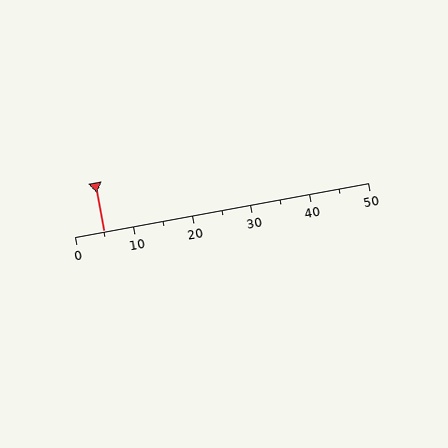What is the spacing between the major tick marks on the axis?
The major ticks are spaced 10 apart.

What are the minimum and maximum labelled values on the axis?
The axis runs from 0 to 50.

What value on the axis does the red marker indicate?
The marker indicates approximately 5.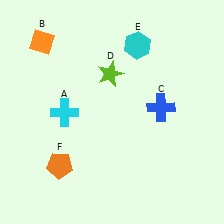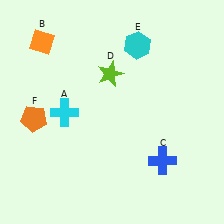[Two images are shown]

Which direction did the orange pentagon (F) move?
The orange pentagon (F) moved up.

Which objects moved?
The objects that moved are: the blue cross (C), the orange pentagon (F).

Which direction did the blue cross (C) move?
The blue cross (C) moved down.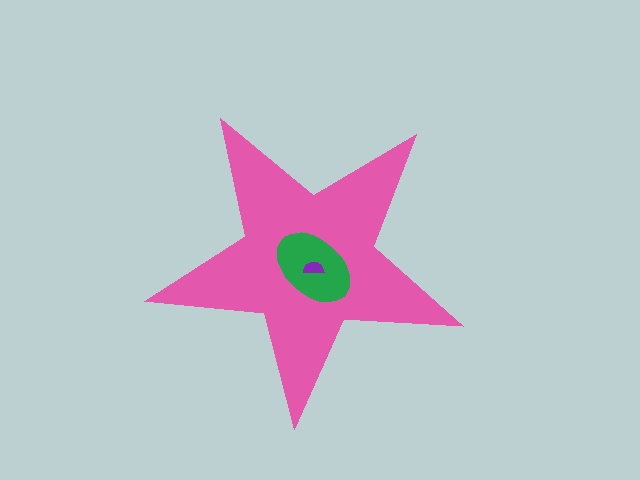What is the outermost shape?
The pink star.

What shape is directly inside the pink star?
The green ellipse.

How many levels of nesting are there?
3.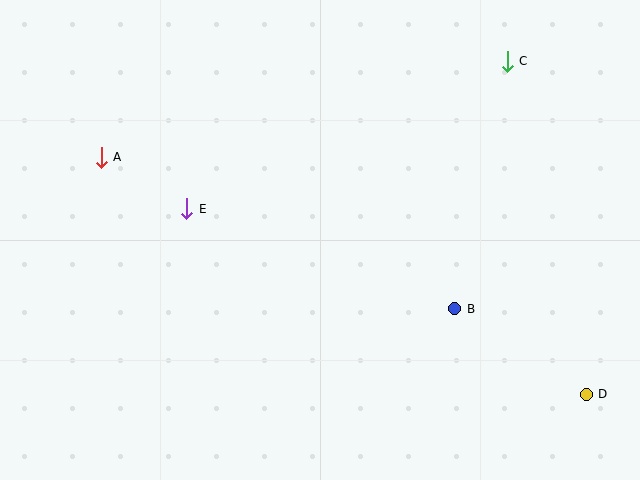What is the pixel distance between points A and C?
The distance between A and C is 417 pixels.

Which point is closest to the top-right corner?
Point C is closest to the top-right corner.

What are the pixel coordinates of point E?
Point E is at (187, 209).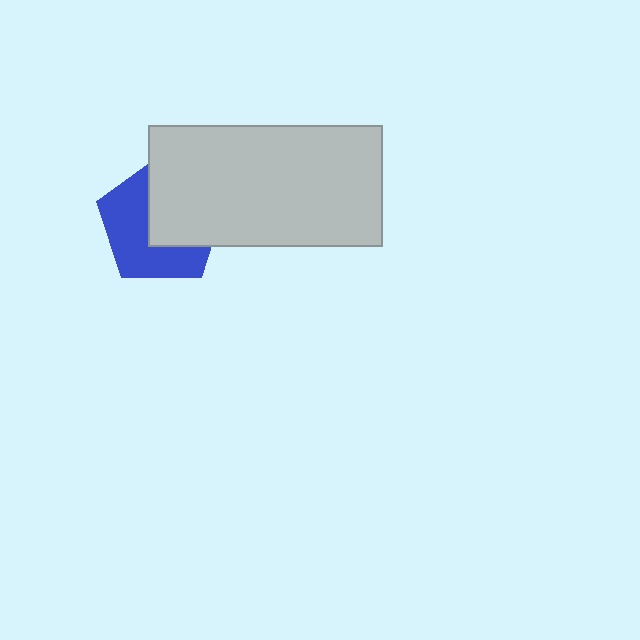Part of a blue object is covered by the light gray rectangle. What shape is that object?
It is a pentagon.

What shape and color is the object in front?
The object in front is a light gray rectangle.